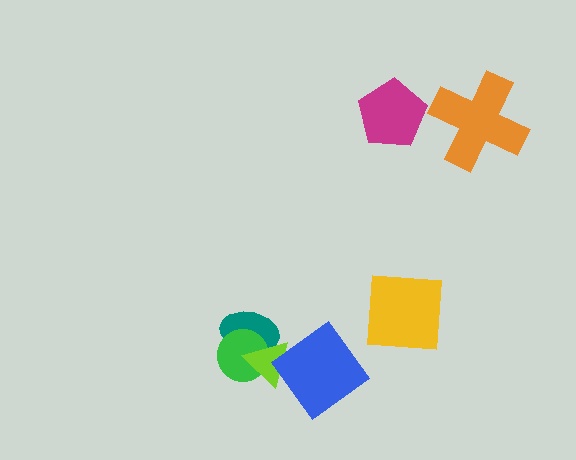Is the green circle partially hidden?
Yes, it is partially covered by another shape.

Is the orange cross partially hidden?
No, no other shape covers it.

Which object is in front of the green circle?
The lime triangle is in front of the green circle.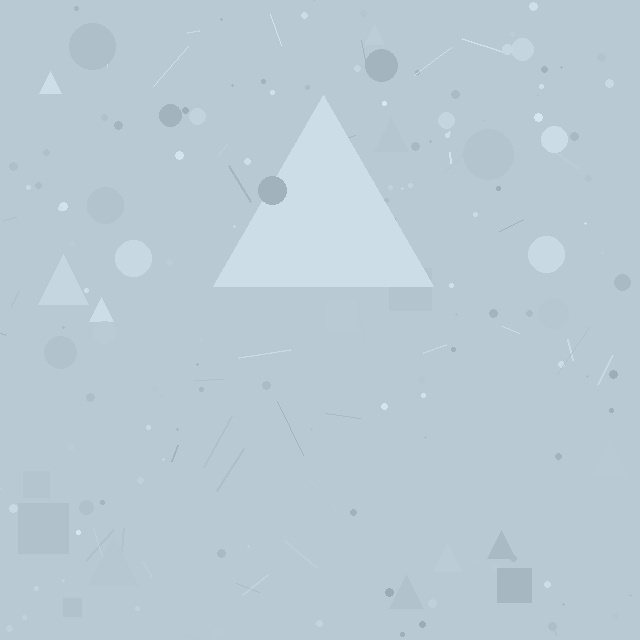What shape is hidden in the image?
A triangle is hidden in the image.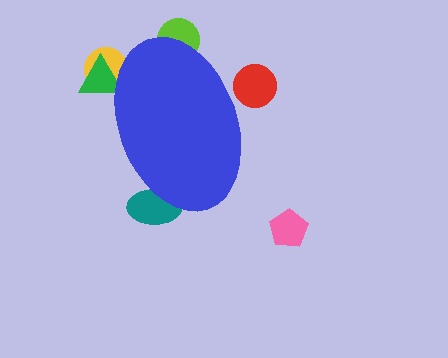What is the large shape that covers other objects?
A blue ellipse.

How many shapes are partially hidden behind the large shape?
5 shapes are partially hidden.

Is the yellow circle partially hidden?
Yes, the yellow circle is partially hidden behind the blue ellipse.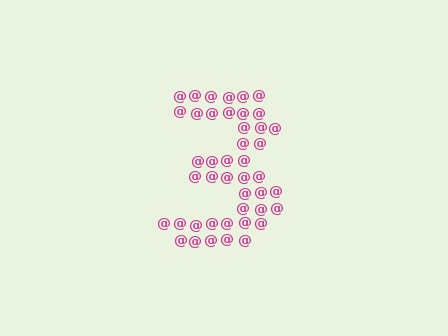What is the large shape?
The large shape is the digit 3.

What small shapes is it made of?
It is made of small at signs.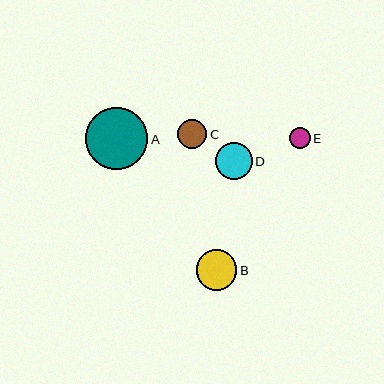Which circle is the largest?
Circle A is the largest with a size of approximately 62 pixels.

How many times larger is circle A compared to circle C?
Circle A is approximately 2.1 times the size of circle C.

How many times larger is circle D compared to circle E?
Circle D is approximately 1.7 times the size of circle E.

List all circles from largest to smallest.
From largest to smallest: A, B, D, C, E.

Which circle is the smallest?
Circle E is the smallest with a size of approximately 21 pixels.